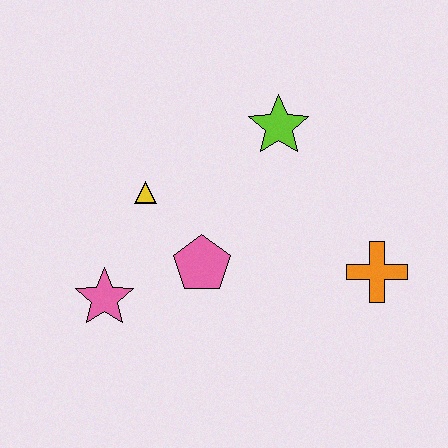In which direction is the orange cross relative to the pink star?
The orange cross is to the right of the pink star.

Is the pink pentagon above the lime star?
No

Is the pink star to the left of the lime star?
Yes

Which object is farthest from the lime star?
The pink star is farthest from the lime star.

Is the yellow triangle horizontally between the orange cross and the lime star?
No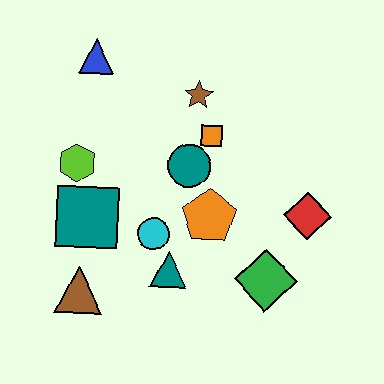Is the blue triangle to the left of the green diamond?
Yes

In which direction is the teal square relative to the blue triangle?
The teal square is below the blue triangle.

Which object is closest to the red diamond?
The green diamond is closest to the red diamond.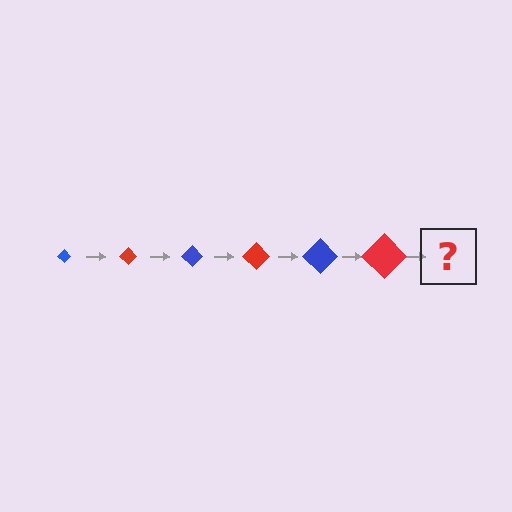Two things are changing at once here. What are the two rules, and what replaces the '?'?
The two rules are that the diamond grows larger each step and the color cycles through blue and red. The '?' should be a blue diamond, larger than the previous one.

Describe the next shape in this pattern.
It should be a blue diamond, larger than the previous one.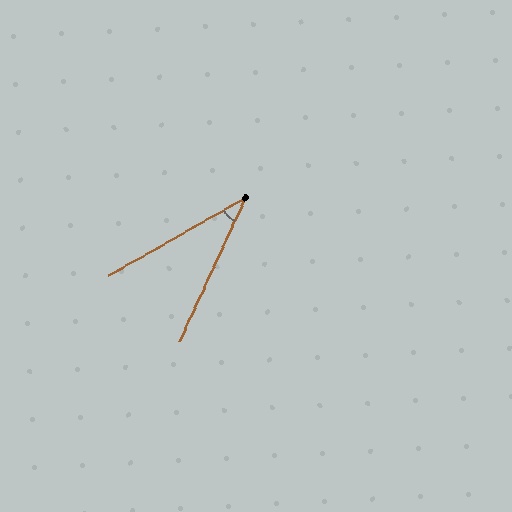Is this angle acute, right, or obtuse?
It is acute.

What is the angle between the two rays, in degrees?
Approximately 36 degrees.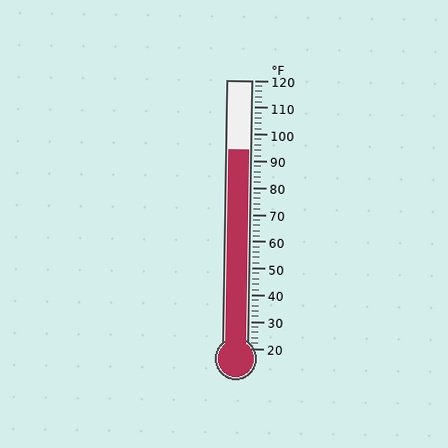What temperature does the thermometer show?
The thermometer shows approximately 94°F.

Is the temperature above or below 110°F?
The temperature is below 110°F.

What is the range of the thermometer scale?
The thermometer scale ranges from 20°F to 120°F.